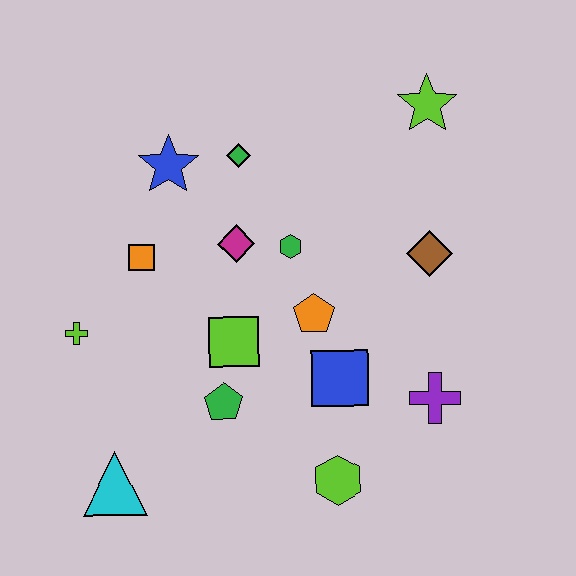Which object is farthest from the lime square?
The lime star is farthest from the lime square.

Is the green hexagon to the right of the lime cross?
Yes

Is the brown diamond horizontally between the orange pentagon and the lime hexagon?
No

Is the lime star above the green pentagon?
Yes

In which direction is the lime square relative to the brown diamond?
The lime square is to the left of the brown diamond.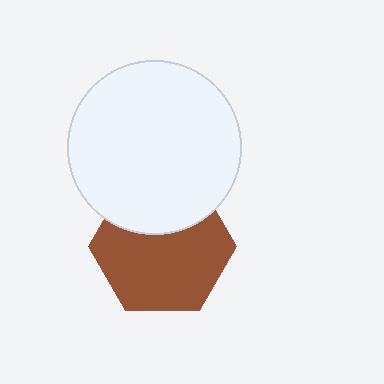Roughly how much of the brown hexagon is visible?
Most of it is visible (roughly 68%).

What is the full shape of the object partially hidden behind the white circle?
The partially hidden object is a brown hexagon.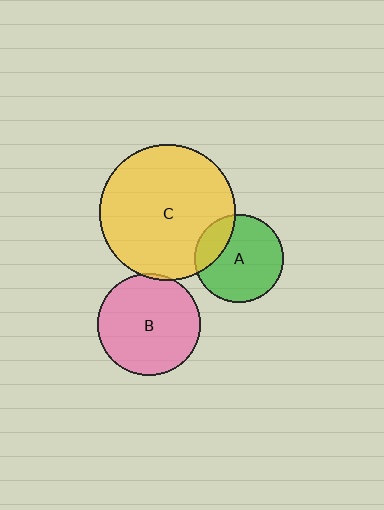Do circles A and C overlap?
Yes.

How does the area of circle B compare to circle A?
Approximately 1.3 times.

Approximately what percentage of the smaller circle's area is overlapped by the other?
Approximately 20%.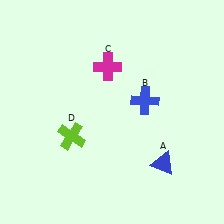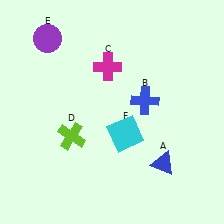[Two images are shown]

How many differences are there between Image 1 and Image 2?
There are 2 differences between the two images.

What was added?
A purple circle (E), a cyan square (F) were added in Image 2.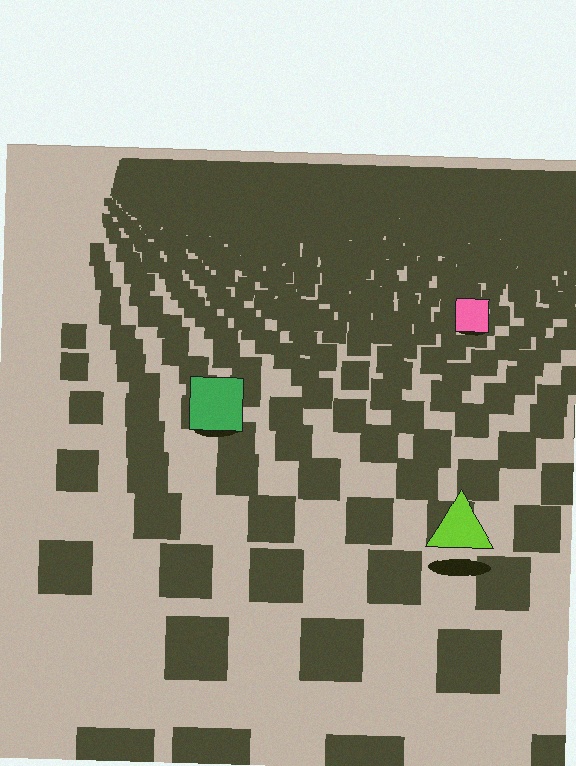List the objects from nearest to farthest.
From nearest to farthest: the lime triangle, the green square, the pink square.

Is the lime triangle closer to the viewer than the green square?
Yes. The lime triangle is closer — you can tell from the texture gradient: the ground texture is coarser near it.